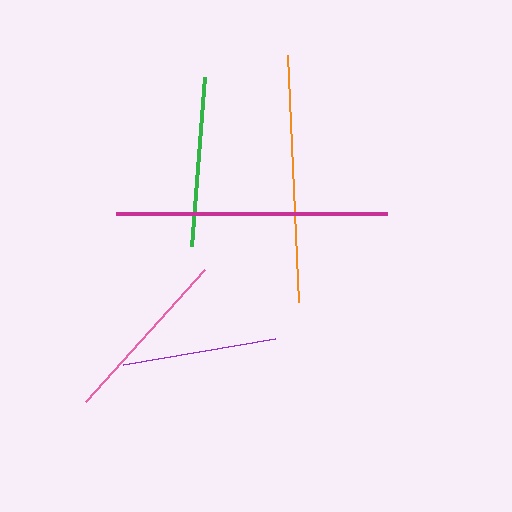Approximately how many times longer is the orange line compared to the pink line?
The orange line is approximately 1.4 times the length of the pink line.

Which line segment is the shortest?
The purple line is the shortest at approximately 155 pixels.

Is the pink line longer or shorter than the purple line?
The pink line is longer than the purple line.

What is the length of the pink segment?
The pink segment is approximately 177 pixels long.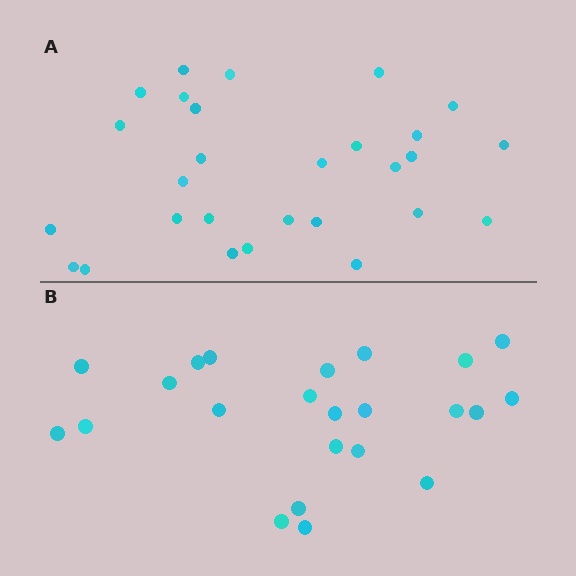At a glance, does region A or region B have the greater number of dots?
Region A (the top region) has more dots.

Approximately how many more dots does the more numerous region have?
Region A has about 5 more dots than region B.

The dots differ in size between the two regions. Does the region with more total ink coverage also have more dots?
No. Region B has more total ink coverage because its dots are larger, but region A actually contains more individual dots. Total area can be misleading — the number of items is what matters here.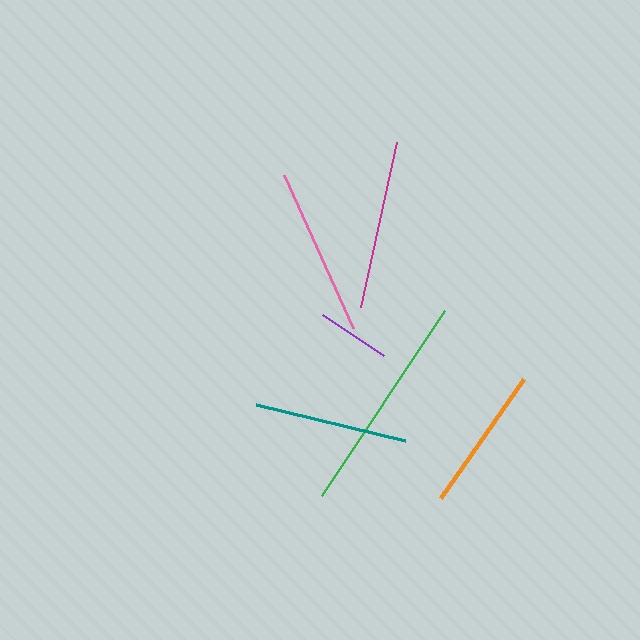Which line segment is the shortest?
The purple line is the shortest at approximately 73 pixels.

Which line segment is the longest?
The green line is the longest at approximately 223 pixels.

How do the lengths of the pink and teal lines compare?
The pink and teal lines are approximately the same length.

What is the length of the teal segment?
The teal segment is approximately 153 pixels long.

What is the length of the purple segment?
The purple segment is approximately 73 pixels long.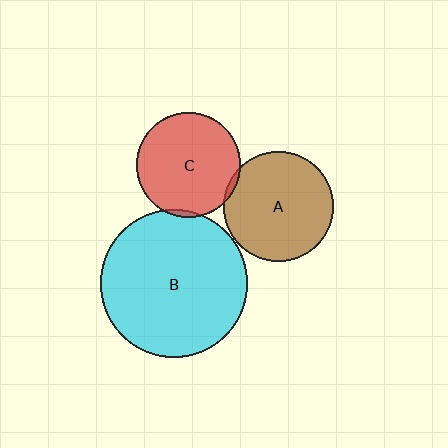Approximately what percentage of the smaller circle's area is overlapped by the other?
Approximately 5%.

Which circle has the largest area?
Circle B (cyan).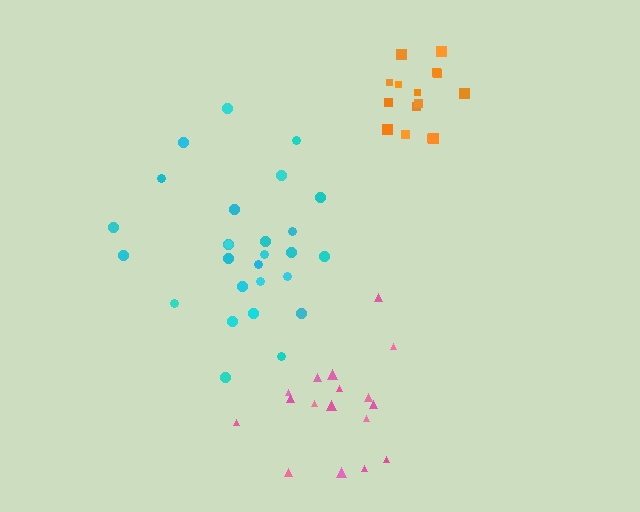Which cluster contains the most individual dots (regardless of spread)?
Cyan (27).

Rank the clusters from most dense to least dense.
orange, cyan, pink.